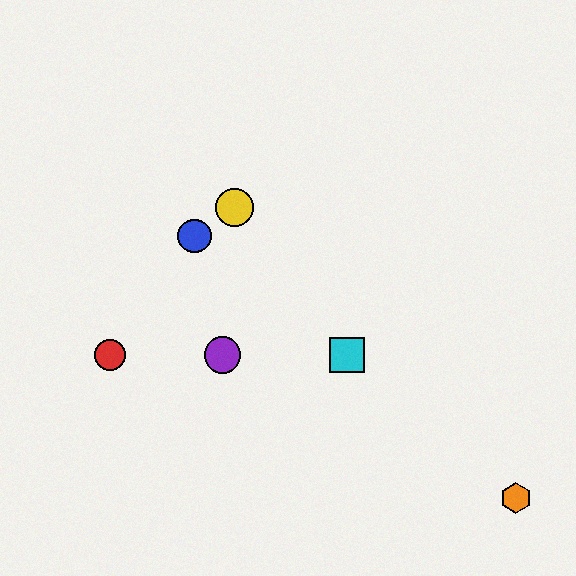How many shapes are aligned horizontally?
4 shapes (the red circle, the green square, the purple circle, the cyan square) are aligned horizontally.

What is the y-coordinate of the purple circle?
The purple circle is at y≈355.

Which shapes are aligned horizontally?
The red circle, the green square, the purple circle, the cyan square are aligned horizontally.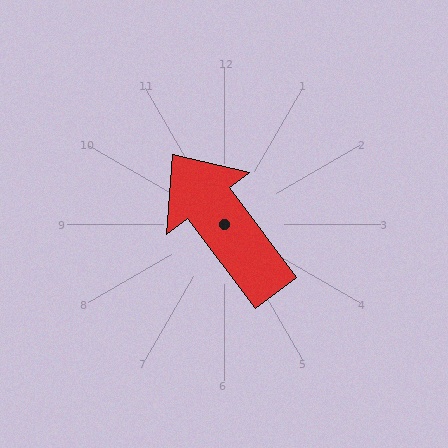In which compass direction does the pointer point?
Northwest.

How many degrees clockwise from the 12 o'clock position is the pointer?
Approximately 323 degrees.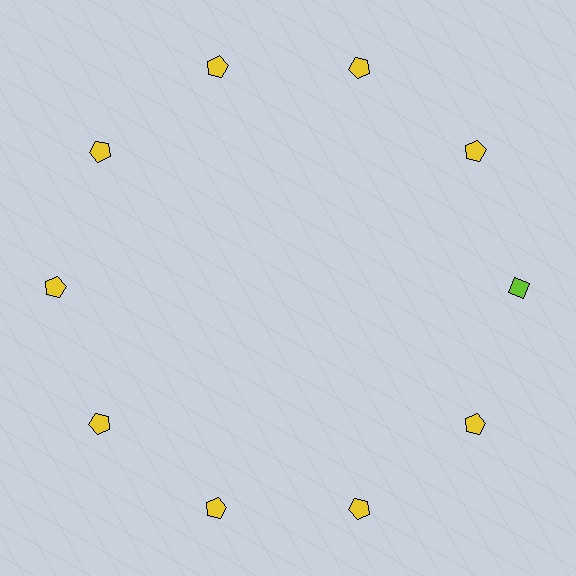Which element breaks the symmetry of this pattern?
The lime diamond at roughly the 3 o'clock position breaks the symmetry. All other shapes are yellow pentagons.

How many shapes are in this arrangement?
There are 10 shapes arranged in a ring pattern.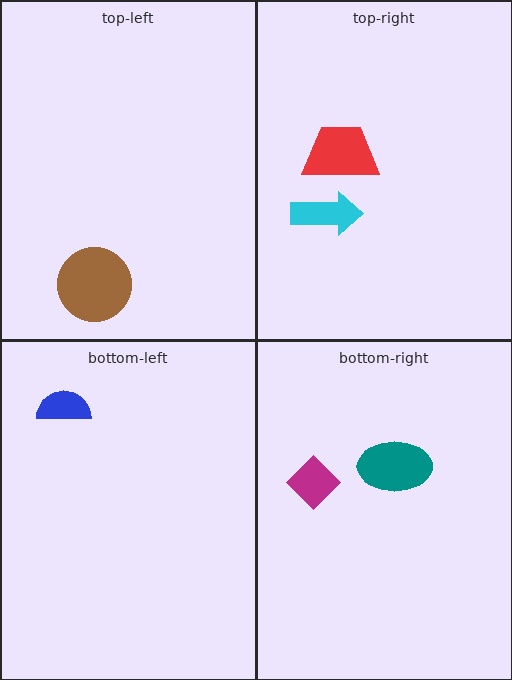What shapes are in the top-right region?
The cyan arrow, the red trapezoid.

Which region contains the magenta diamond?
The bottom-right region.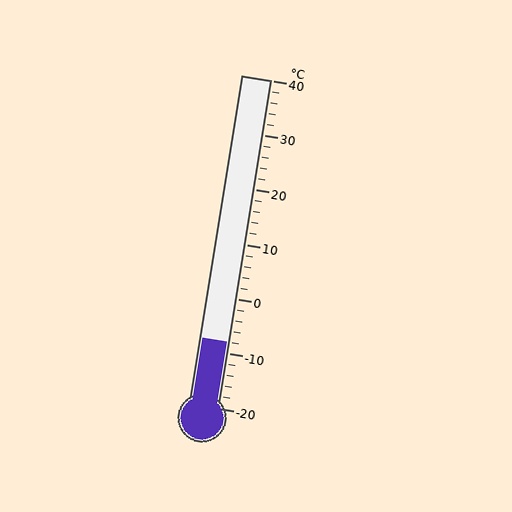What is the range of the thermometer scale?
The thermometer scale ranges from -20°C to 40°C.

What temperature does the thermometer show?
The thermometer shows approximately -8°C.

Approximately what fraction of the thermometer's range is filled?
The thermometer is filled to approximately 20% of its range.